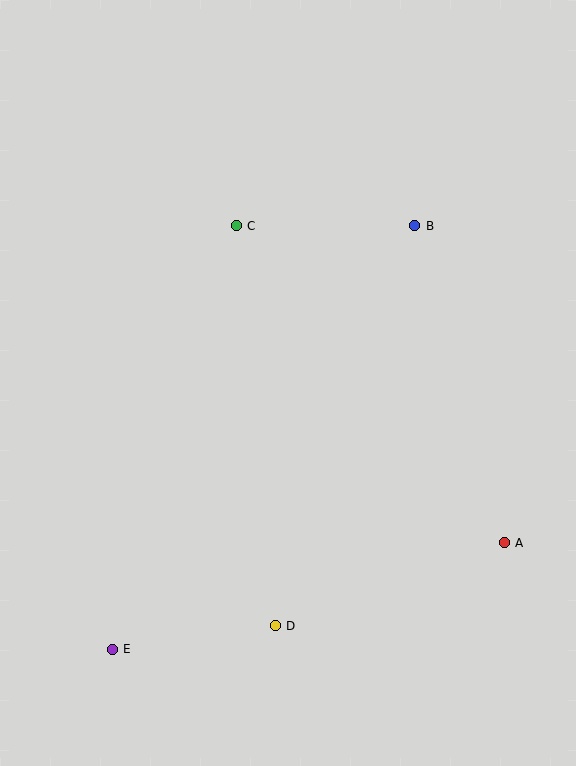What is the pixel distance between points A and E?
The distance between A and E is 406 pixels.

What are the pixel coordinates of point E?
Point E is at (112, 649).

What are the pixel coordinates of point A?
Point A is at (504, 543).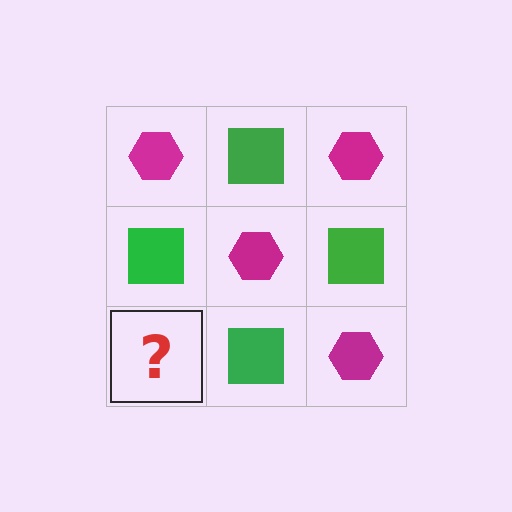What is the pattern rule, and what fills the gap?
The rule is that it alternates magenta hexagon and green square in a checkerboard pattern. The gap should be filled with a magenta hexagon.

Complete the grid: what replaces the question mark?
The question mark should be replaced with a magenta hexagon.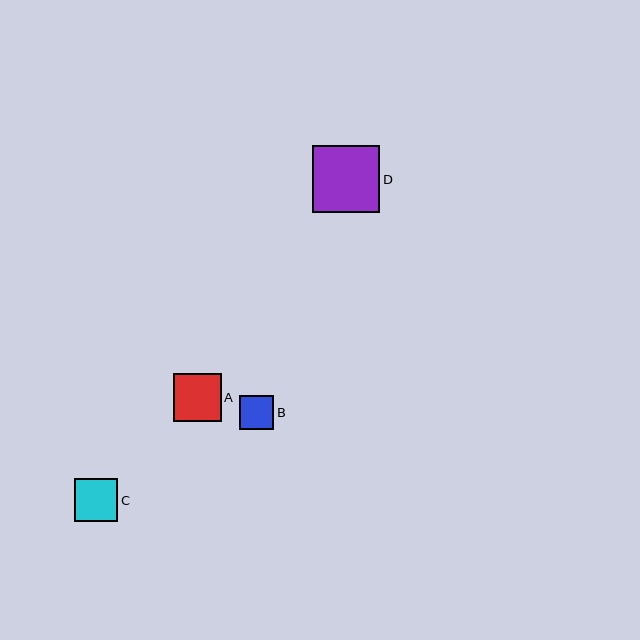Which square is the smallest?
Square B is the smallest with a size of approximately 34 pixels.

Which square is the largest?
Square D is the largest with a size of approximately 67 pixels.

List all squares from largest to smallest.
From largest to smallest: D, A, C, B.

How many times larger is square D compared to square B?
Square D is approximately 2.0 times the size of square B.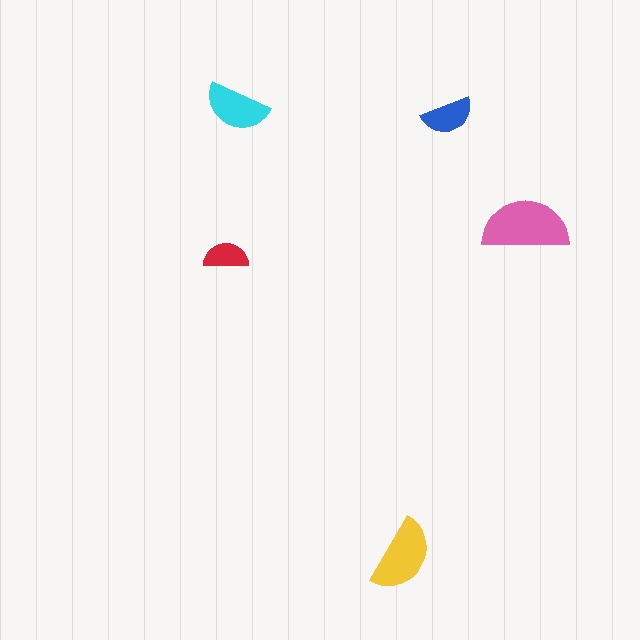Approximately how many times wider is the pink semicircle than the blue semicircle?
About 1.5 times wider.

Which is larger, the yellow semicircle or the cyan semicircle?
The yellow one.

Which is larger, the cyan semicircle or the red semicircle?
The cyan one.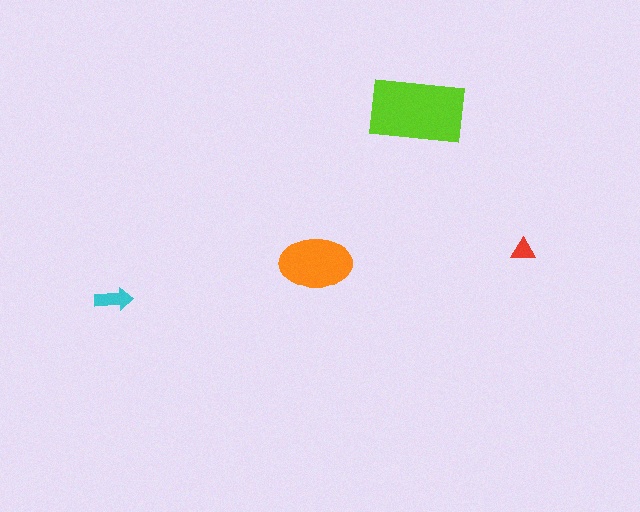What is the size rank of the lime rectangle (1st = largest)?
1st.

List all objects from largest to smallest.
The lime rectangle, the orange ellipse, the cyan arrow, the red triangle.